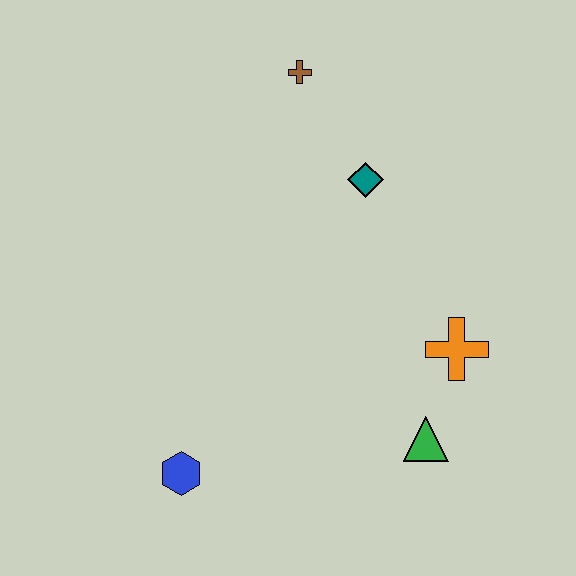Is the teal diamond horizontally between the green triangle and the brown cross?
Yes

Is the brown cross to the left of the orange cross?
Yes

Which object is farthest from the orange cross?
The brown cross is farthest from the orange cross.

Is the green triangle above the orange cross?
No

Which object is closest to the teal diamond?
The brown cross is closest to the teal diamond.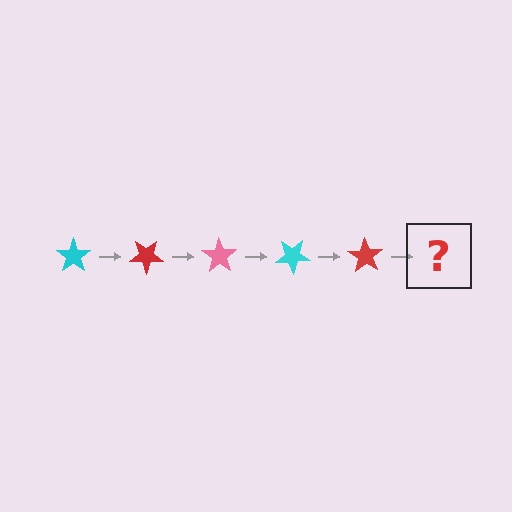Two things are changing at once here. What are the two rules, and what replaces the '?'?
The two rules are that it rotates 35 degrees each step and the color cycles through cyan, red, and pink. The '?' should be a pink star, rotated 175 degrees from the start.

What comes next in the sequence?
The next element should be a pink star, rotated 175 degrees from the start.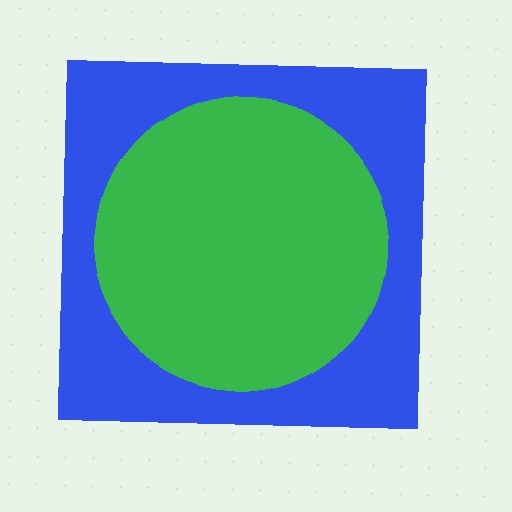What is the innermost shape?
The green circle.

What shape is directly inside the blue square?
The green circle.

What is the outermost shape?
The blue square.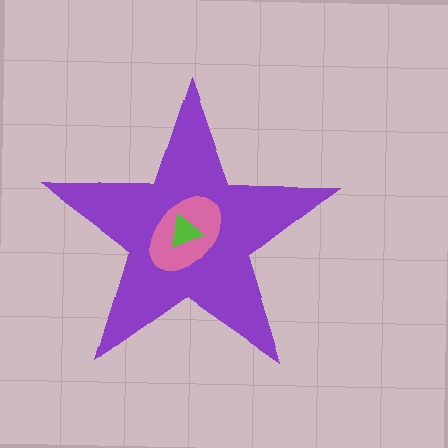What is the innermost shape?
The lime triangle.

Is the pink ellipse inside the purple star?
Yes.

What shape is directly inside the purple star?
The pink ellipse.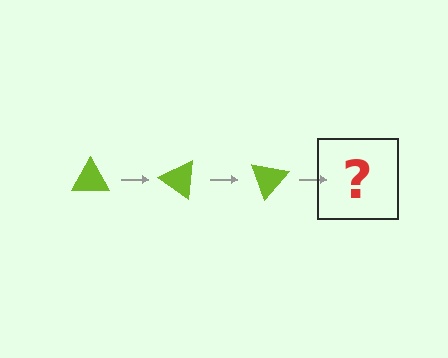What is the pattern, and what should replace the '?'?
The pattern is that the triangle rotates 35 degrees each step. The '?' should be a lime triangle rotated 105 degrees.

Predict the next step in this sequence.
The next step is a lime triangle rotated 105 degrees.